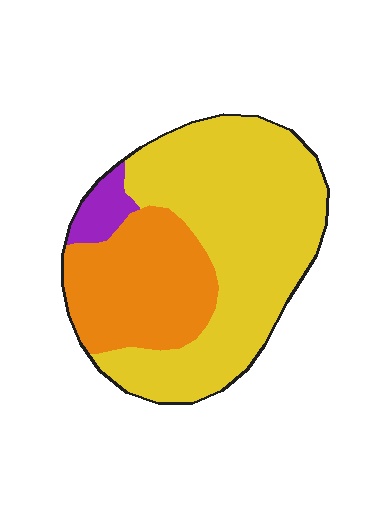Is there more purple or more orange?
Orange.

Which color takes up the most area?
Yellow, at roughly 65%.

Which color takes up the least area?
Purple, at roughly 5%.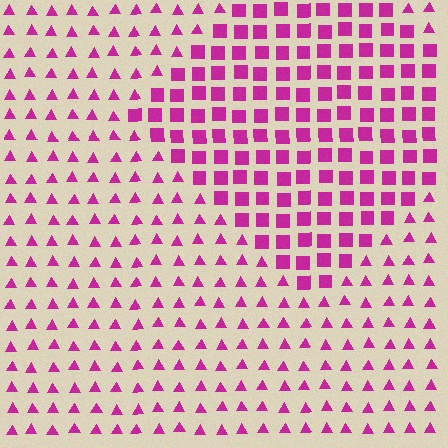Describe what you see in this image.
The image is filled with small magenta elements arranged in a uniform grid. A diamond-shaped region contains squares, while the surrounding area contains triangles. The boundary is defined purely by the change in element shape.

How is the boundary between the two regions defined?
The boundary is defined by a change in element shape: squares inside vs. triangles outside. All elements share the same color and spacing.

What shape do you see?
I see a diamond.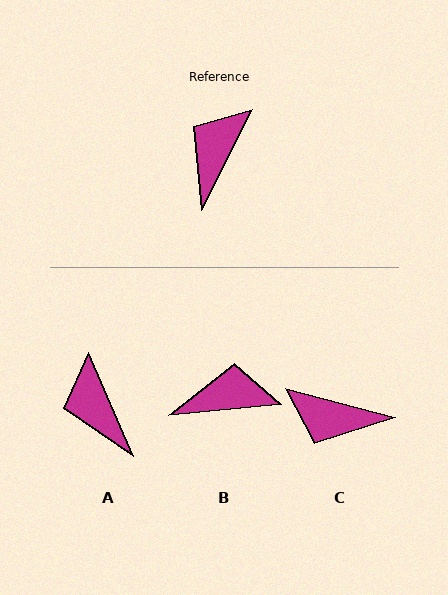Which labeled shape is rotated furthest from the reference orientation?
C, about 102 degrees away.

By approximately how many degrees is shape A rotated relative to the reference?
Approximately 50 degrees counter-clockwise.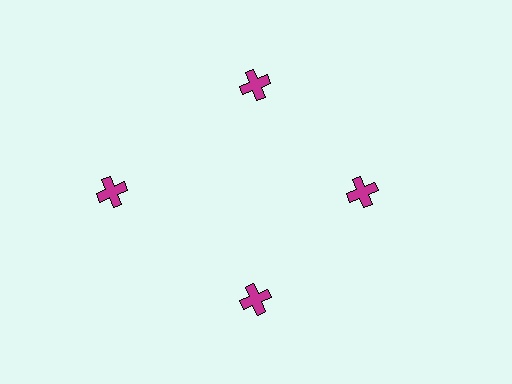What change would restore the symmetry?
The symmetry would be restored by moving it inward, back onto the ring so that all 4 crosses sit at equal angles and equal distance from the center.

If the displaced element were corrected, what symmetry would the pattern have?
It would have 4-fold rotational symmetry — the pattern would map onto itself every 90 degrees.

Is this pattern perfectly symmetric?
No. The 4 magenta crosses are arranged in a ring, but one element near the 9 o'clock position is pushed outward from the center, breaking the 4-fold rotational symmetry.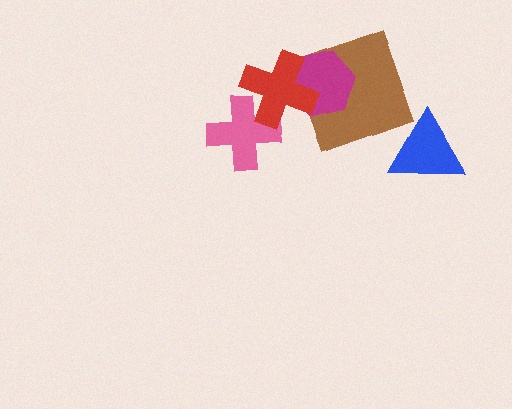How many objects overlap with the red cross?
3 objects overlap with the red cross.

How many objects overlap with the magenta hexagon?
2 objects overlap with the magenta hexagon.